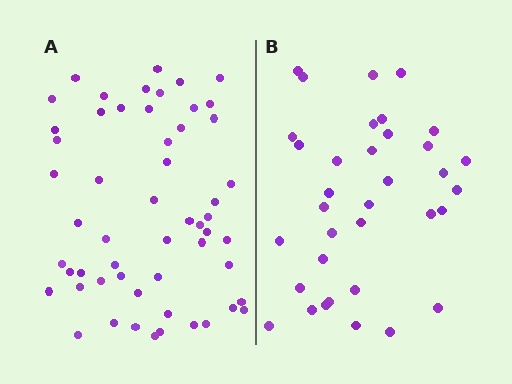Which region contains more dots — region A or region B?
Region A (the left region) has more dots.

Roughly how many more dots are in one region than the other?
Region A has approximately 20 more dots than region B.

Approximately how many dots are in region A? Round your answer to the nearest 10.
About 60 dots. (The exact count is 55, which rounds to 60.)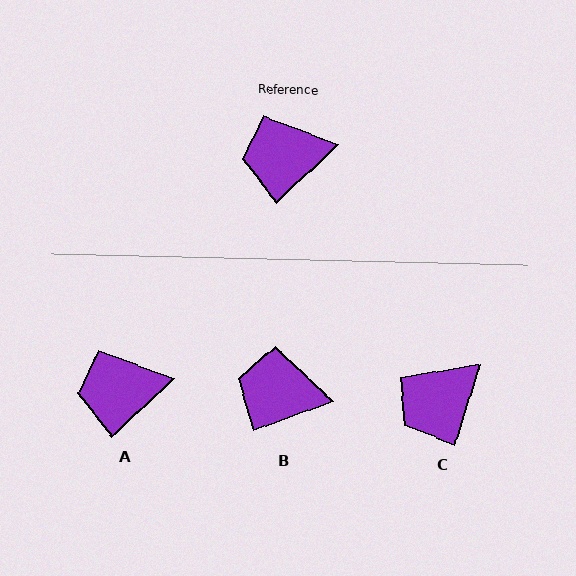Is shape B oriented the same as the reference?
No, it is off by about 23 degrees.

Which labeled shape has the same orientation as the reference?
A.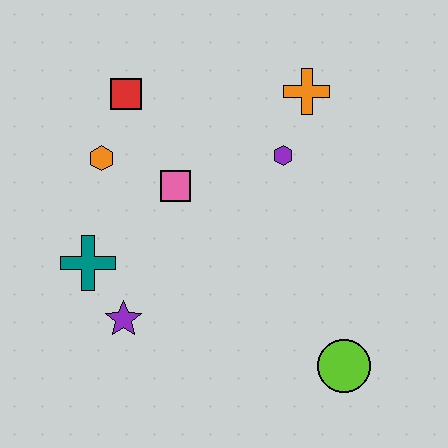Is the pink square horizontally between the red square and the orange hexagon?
No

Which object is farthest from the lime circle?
The red square is farthest from the lime circle.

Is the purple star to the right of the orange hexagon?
Yes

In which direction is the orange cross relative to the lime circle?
The orange cross is above the lime circle.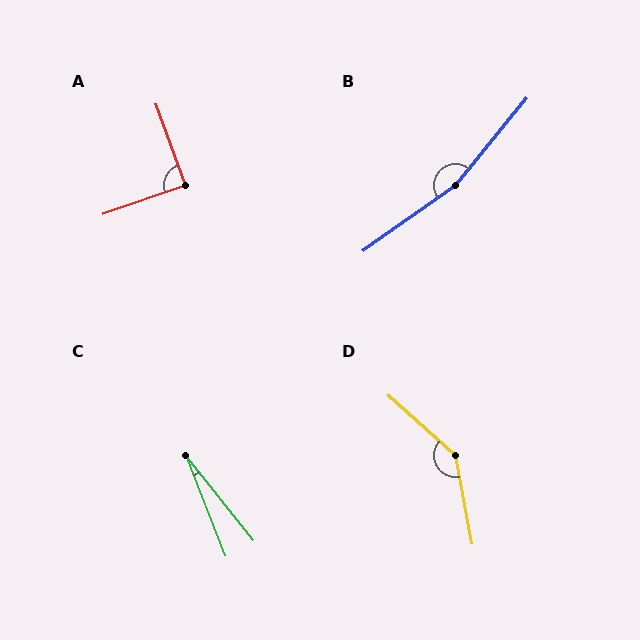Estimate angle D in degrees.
Approximately 142 degrees.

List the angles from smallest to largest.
C (18°), A (89°), D (142°), B (165°).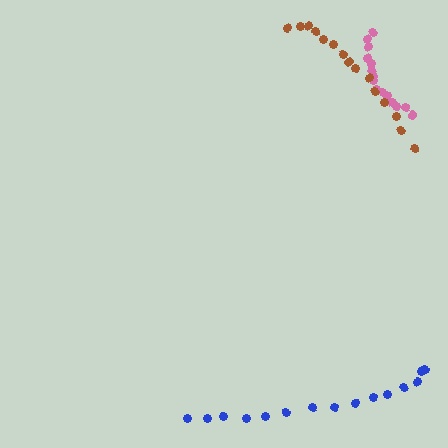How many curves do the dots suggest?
There are 3 distinct paths.